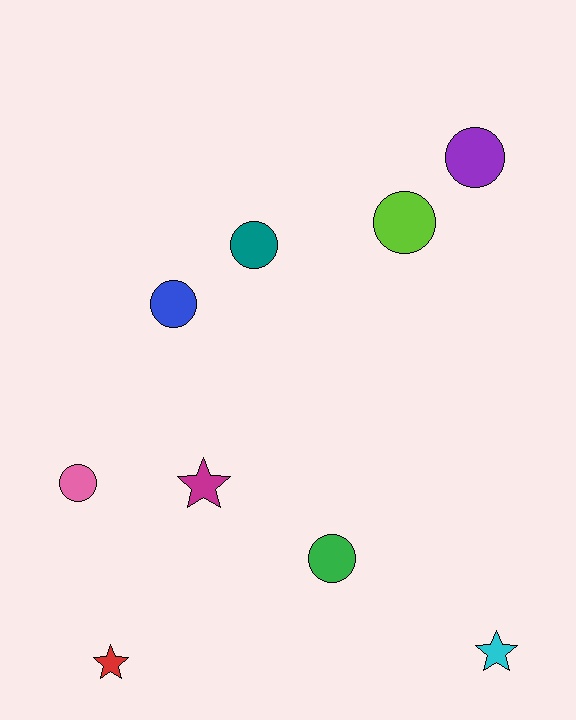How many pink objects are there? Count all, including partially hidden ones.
There is 1 pink object.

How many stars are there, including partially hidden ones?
There are 3 stars.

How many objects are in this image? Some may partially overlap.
There are 9 objects.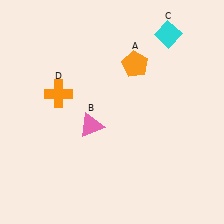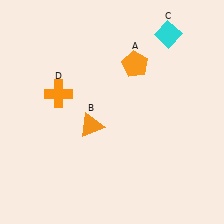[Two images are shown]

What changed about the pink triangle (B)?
In Image 1, B is pink. In Image 2, it changed to orange.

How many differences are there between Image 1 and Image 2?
There is 1 difference between the two images.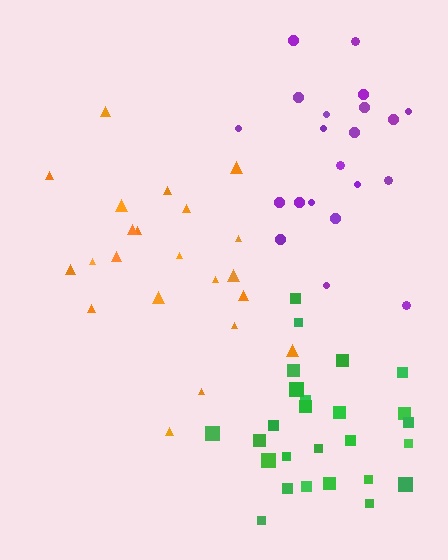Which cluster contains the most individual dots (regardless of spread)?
Green (26).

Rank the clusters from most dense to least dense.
green, purple, orange.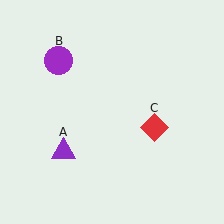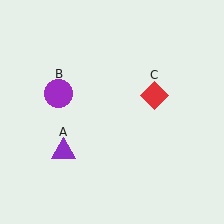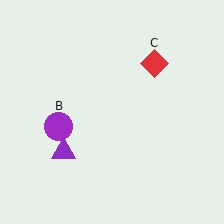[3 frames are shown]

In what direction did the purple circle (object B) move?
The purple circle (object B) moved down.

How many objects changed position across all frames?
2 objects changed position: purple circle (object B), red diamond (object C).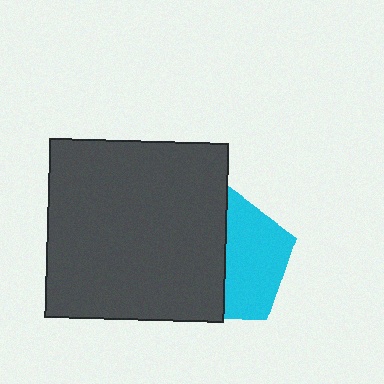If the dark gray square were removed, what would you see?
You would see the complete cyan pentagon.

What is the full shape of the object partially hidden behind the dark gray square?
The partially hidden object is a cyan pentagon.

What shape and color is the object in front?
The object in front is a dark gray square.